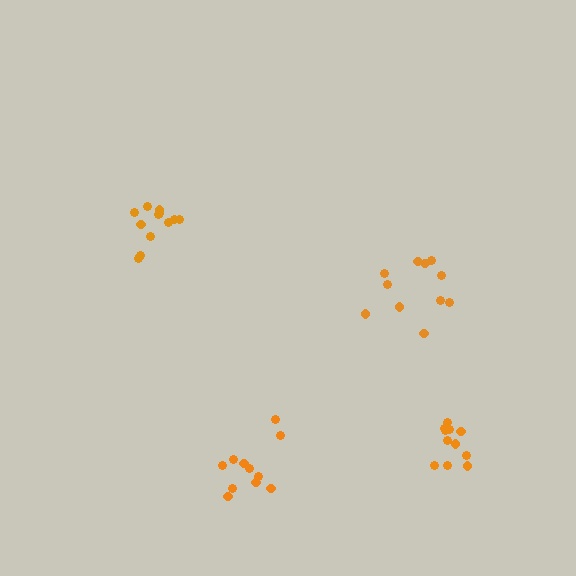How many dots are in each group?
Group 1: 11 dots, Group 2: 11 dots, Group 3: 11 dots, Group 4: 12 dots (45 total).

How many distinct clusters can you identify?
There are 4 distinct clusters.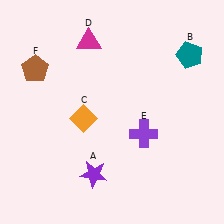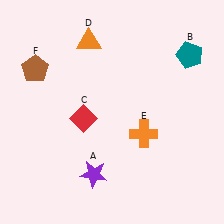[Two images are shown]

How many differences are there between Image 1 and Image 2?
There are 3 differences between the two images.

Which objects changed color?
C changed from orange to red. D changed from magenta to orange. E changed from purple to orange.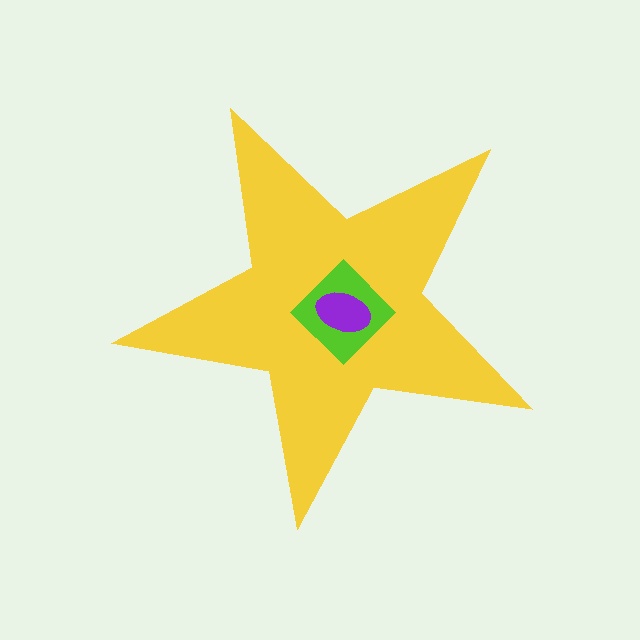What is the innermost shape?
The purple ellipse.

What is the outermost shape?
The yellow star.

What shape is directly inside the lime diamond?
The purple ellipse.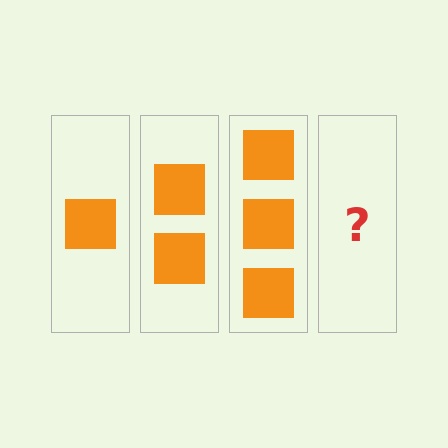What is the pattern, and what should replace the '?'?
The pattern is that each step adds one more square. The '?' should be 4 squares.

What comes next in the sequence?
The next element should be 4 squares.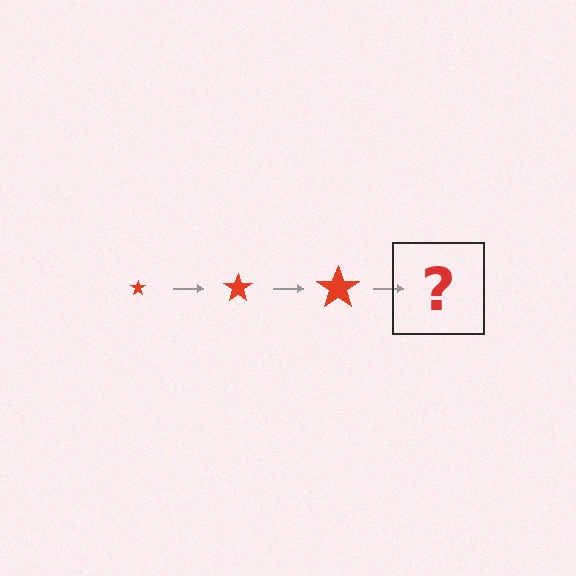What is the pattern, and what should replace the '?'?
The pattern is that the star gets progressively larger each step. The '?' should be a red star, larger than the previous one.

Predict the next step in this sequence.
The next step is a red star, larger than the previous one.